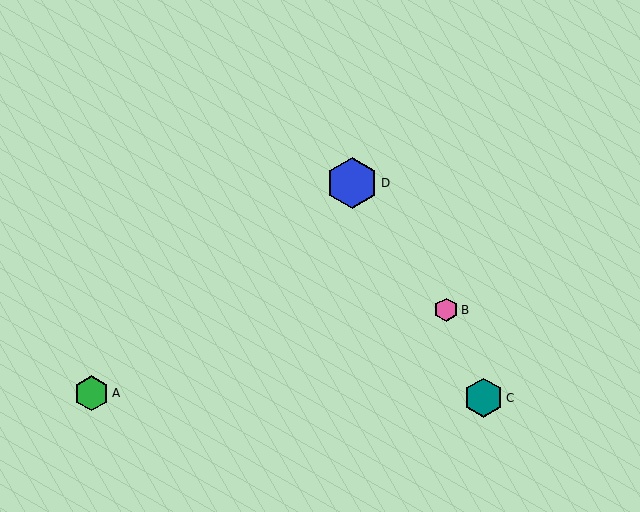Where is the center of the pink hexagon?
The center of the pink hexagon is at (446, 310).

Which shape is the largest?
The blue hexagon (labeled D) is the largest.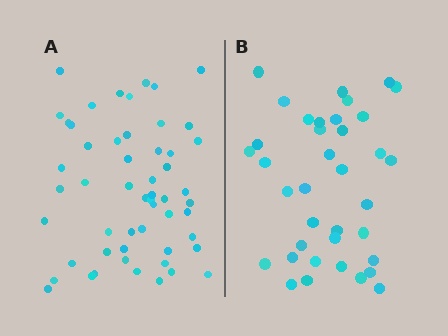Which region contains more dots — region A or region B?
Region A (the left region) has more dots.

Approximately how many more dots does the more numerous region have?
Region A has approximately 15 more dots than region B.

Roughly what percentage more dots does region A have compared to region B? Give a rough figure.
About 45% more.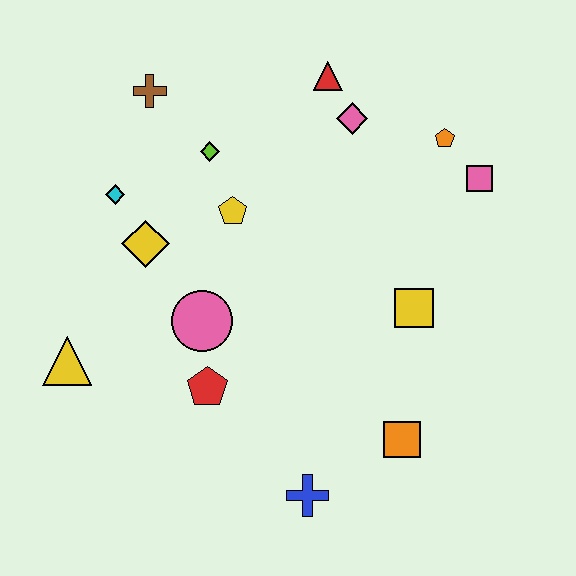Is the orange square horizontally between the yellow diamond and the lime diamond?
No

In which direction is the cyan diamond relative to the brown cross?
The cyan diamond is below the brown cross.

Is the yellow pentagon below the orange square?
No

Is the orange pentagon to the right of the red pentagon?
Yes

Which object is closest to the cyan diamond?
The yellow diamond is closest to the cyan diamond.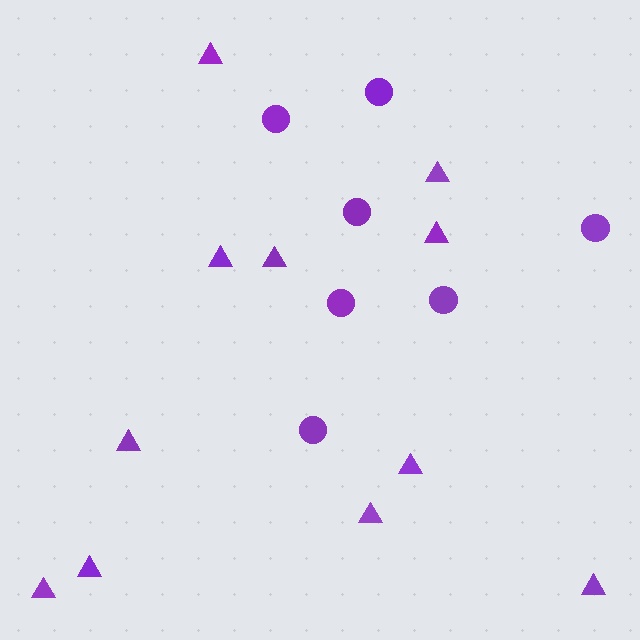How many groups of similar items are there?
There are 2 groups: one group of circles (7) and one group of triangles (11).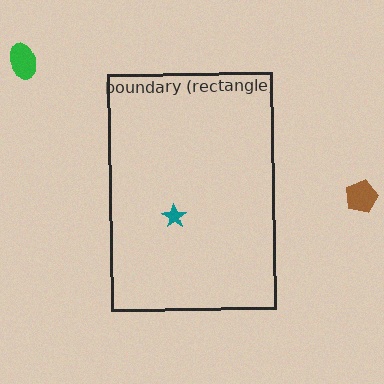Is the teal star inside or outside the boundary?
Inside.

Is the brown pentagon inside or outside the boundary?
Outside.